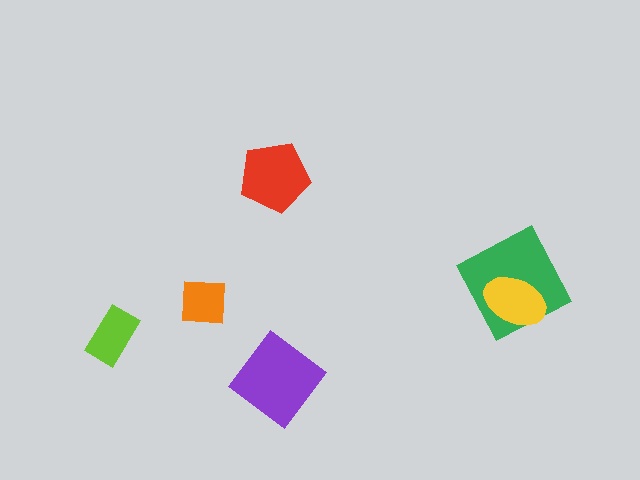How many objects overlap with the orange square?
0 objects overlap with the orange square.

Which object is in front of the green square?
The yellow ellipse is in front of the green square.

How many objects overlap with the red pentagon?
0 objects overlap with the red pentagon.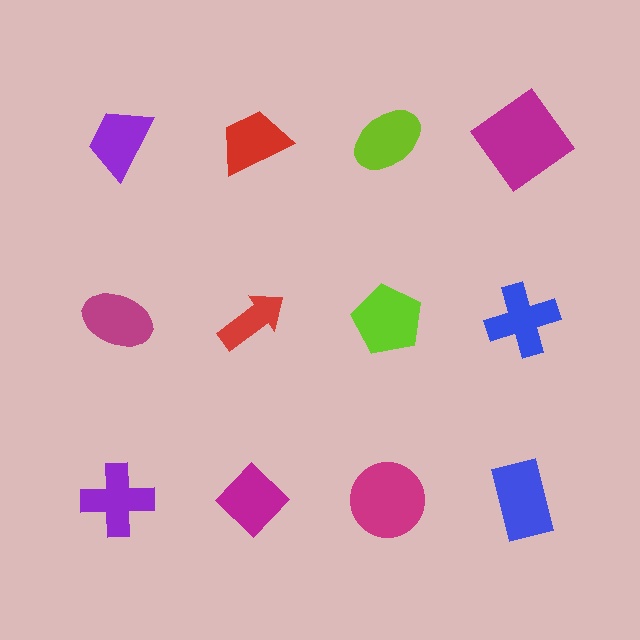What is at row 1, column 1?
A purple trapezoid.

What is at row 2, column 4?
A blue cross.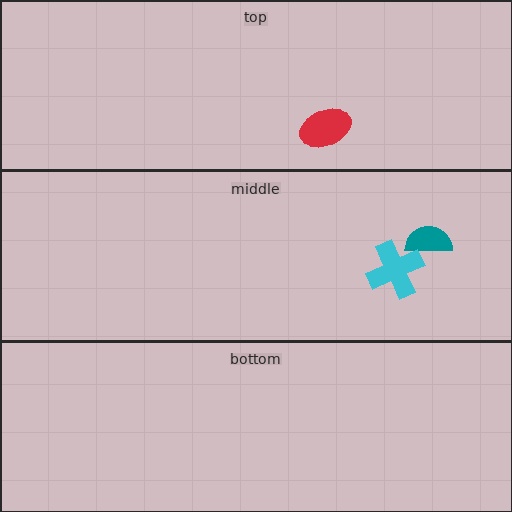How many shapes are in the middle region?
2.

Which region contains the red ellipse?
The top region.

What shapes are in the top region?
The red ellipse.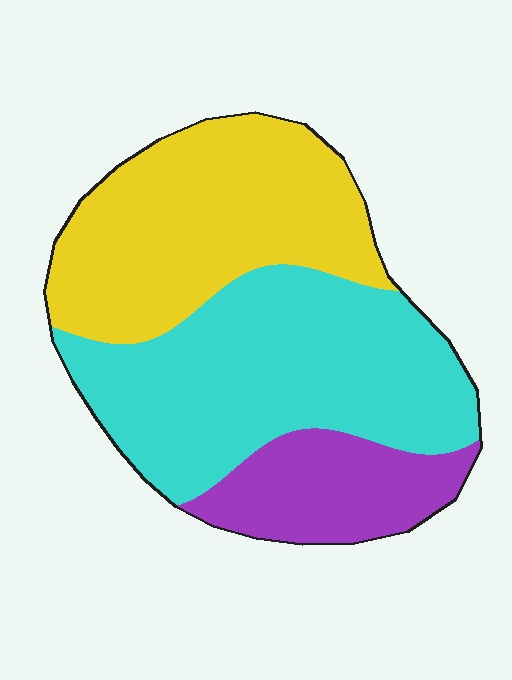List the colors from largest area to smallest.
From largest to smallest: cyan, yellow, purple.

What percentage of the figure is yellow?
Yellow covers 38% of the figure.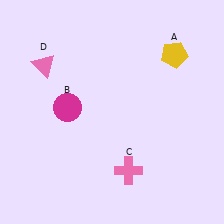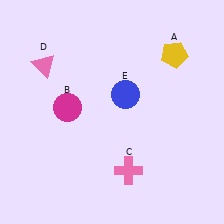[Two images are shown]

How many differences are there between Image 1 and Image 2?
There is 1 difference between the two images.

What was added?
A blue circle (E) was added in Image 2.